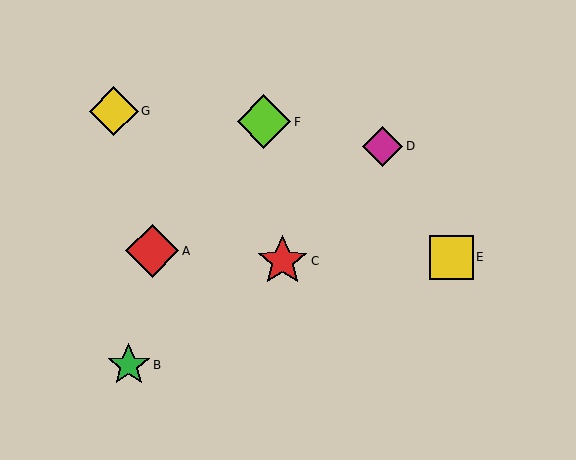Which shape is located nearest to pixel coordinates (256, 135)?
The lime diamond (labeled F) at (264, 122) is nearest to that location.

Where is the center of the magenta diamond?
The center of the magenta diamond is at (382, 146).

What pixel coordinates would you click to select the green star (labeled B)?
Click at (129, 365) to select the green star B.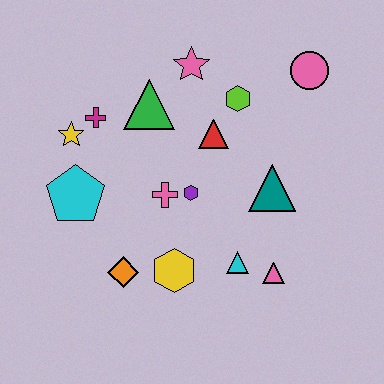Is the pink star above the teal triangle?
Yes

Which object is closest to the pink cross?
The purple hexagon is closest to the pink cross.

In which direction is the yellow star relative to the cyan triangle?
The yellow star is to the left of the cyan triangle.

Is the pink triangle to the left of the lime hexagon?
No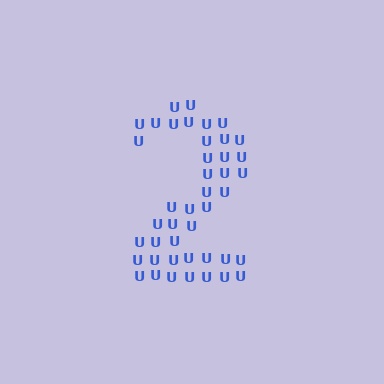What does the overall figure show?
The overall figure shows the digit 2.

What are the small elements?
The small elements are letter U's.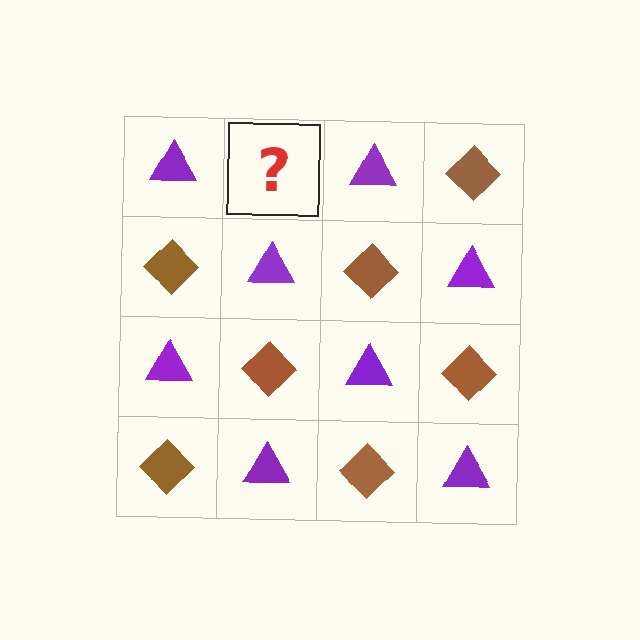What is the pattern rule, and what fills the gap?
The rule is that it alternates purple triangle and brown diamond in a checkerboard pattern. The gap should be filled with a brown diamond.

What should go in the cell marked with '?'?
The missing cell should contain a brown diamond.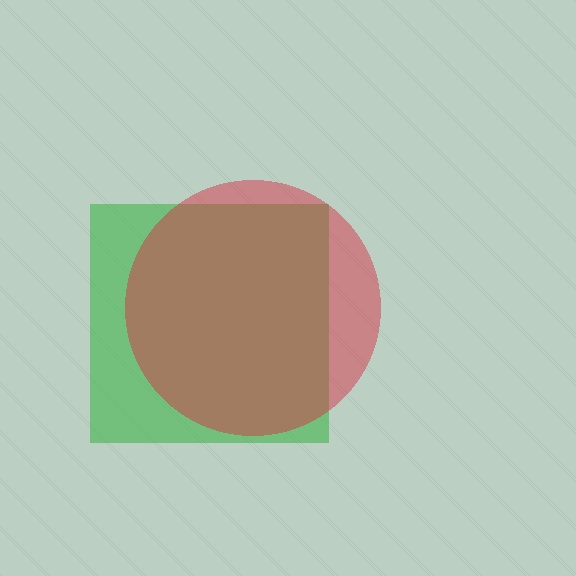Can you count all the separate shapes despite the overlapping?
Yes, there are 2 separate shapes.